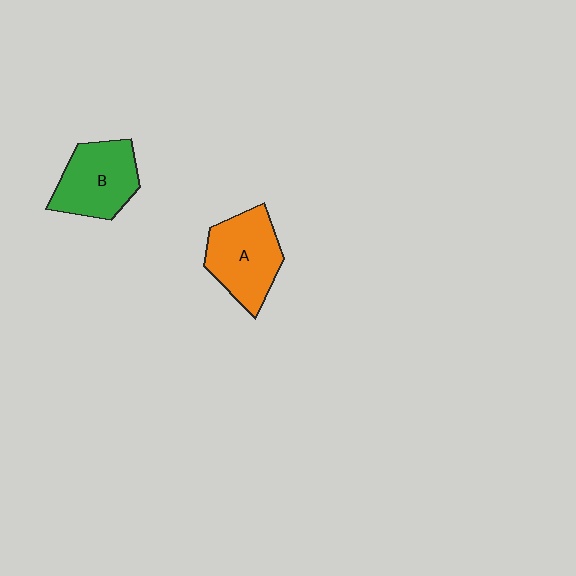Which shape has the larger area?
Shape A (orange).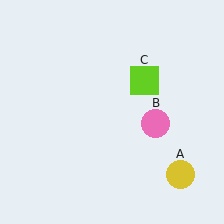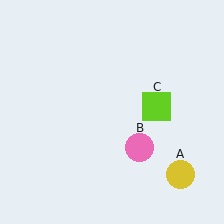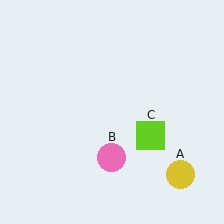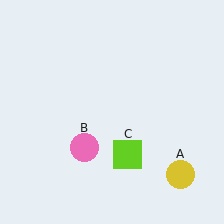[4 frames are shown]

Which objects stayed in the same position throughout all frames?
Yellow circle (object A) remained stationary.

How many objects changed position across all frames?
2 objects changed position: pink circle (object B), lime square (object C).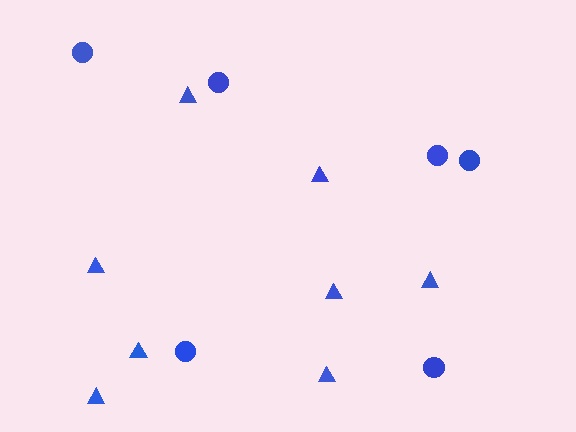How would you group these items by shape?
There are 2 groups: one group of circles (6) and one group of triangles (8).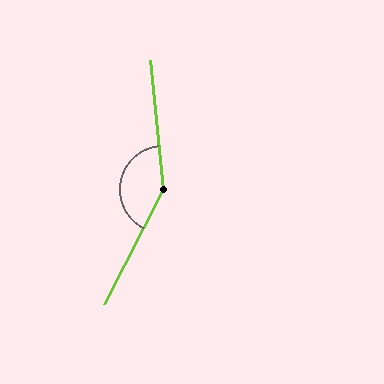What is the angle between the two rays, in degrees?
Approximately 147 degrees.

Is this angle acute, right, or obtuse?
It is obtuse.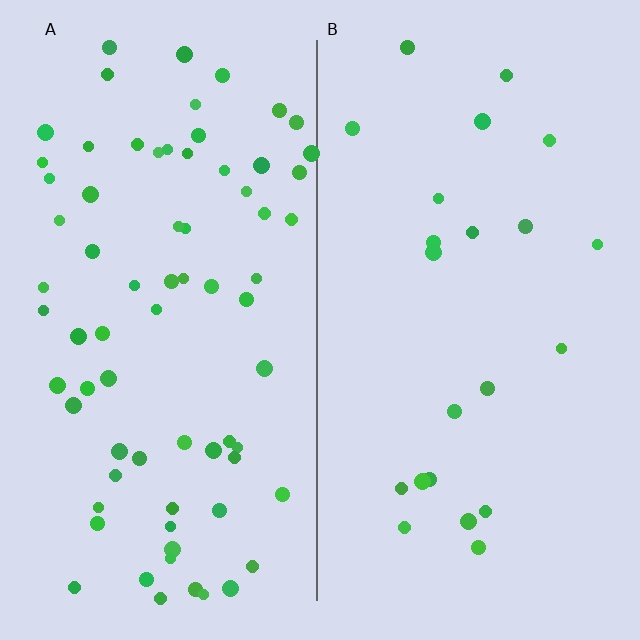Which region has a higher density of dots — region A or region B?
A (the left).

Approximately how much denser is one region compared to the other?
Approximately 3.3× — region A over region B.